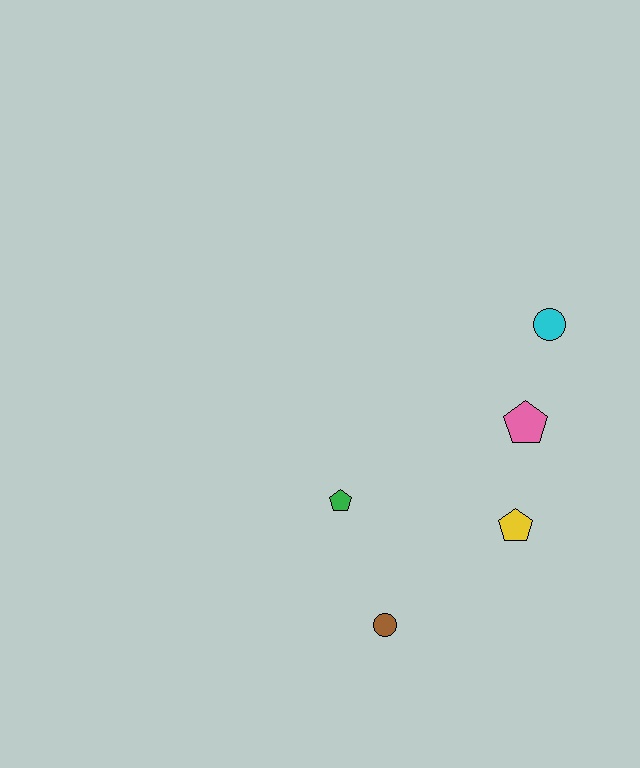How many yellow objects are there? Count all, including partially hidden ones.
There is 1 yellow object.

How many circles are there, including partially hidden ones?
There are 2 circles.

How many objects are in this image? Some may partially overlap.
There are 5 objects.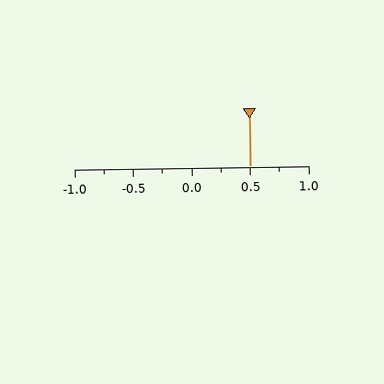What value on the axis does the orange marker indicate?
The marker indicates approximately 0.5.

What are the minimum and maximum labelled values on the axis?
The axis runs from -1.0 to 1.0.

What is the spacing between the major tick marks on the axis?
The major ticks are spaced 0.5 apart.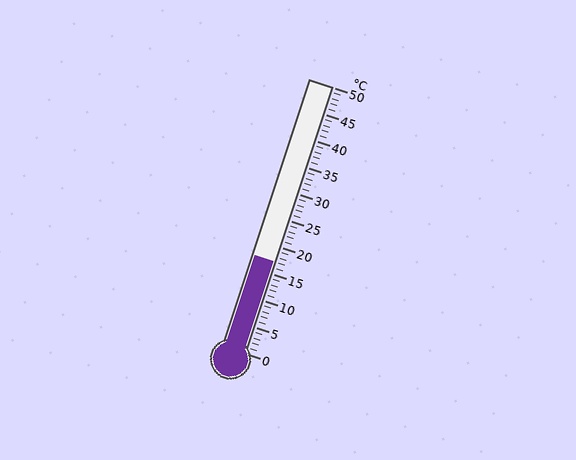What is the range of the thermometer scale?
The thermometer scale ranges from 0°C to 50°C.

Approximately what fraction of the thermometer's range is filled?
The thermometer is filled to approximately 35% of its range.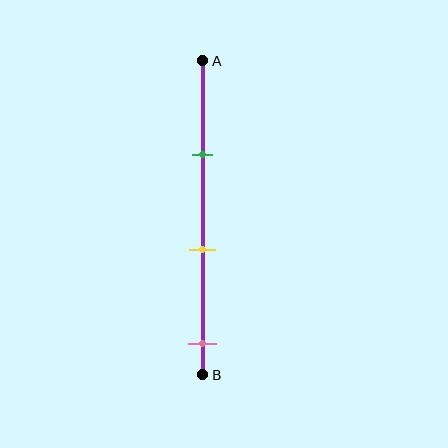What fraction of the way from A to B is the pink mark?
The pink mark is approximately 90% (0.9) of the way from A to B.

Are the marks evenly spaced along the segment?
Yes, the marks are approximately evenly spaced.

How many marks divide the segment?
There are 3 marks dividing the segment.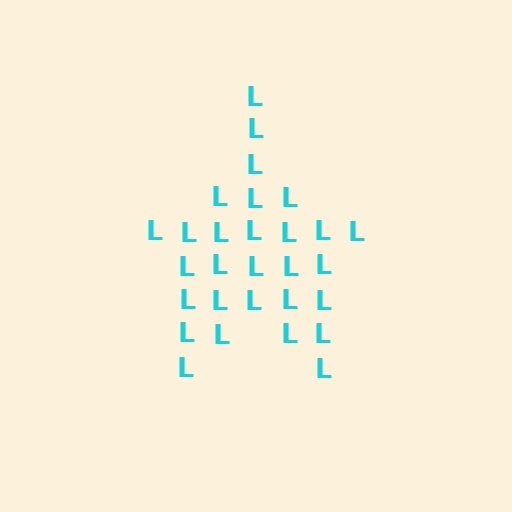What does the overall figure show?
The overall figure shows a star.